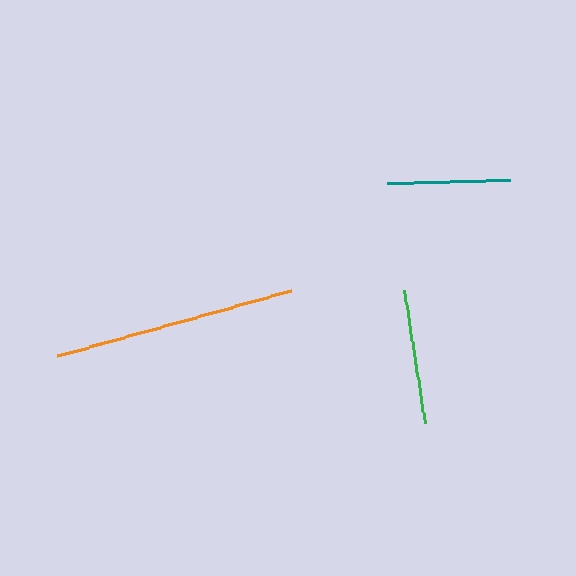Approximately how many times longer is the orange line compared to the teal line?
The orange line is approximately 2.0 times the length of the teal line.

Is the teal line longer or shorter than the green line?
The green line is longer than the teal line.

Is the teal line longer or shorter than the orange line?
The orange line is longer than the teal line.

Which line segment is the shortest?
The teal line is the shortest at approximately 123 pixels.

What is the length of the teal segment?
The teal segment is approximately 123 pixels long.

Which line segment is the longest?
The orange line is the longest at approximately 243 pixels.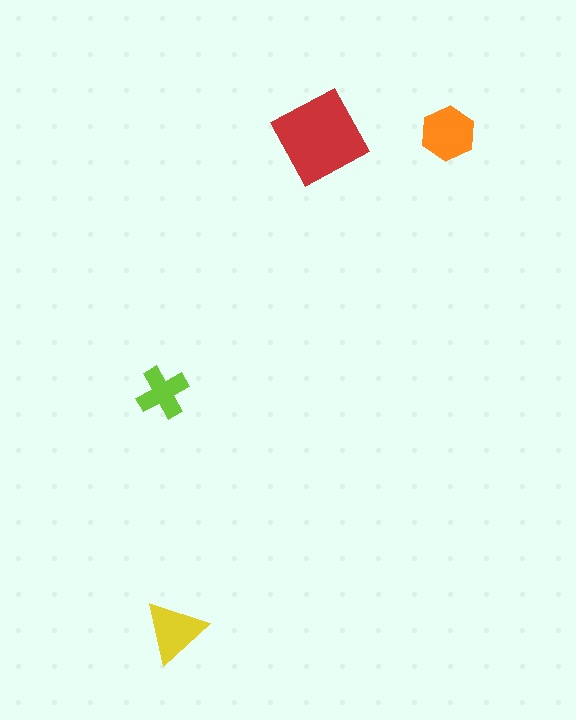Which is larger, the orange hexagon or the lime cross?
The orange hexagon.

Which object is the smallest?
The lime cross.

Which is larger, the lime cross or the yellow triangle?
The yellow triangle.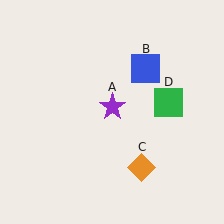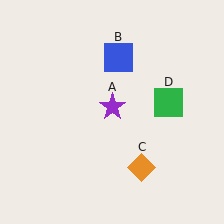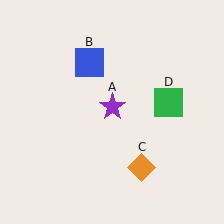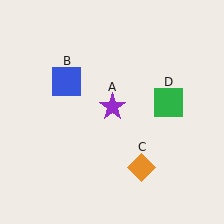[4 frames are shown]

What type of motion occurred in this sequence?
The blue square (object B) rotated counterclockwise around the center of the scene.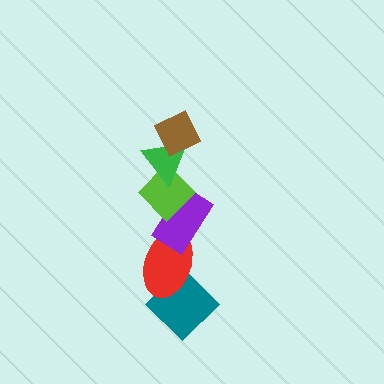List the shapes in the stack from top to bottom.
From top to bottom: the brown diamond, the green triangle, the lime diamond, the purple rectangle, the red ellipse, the teal diamond.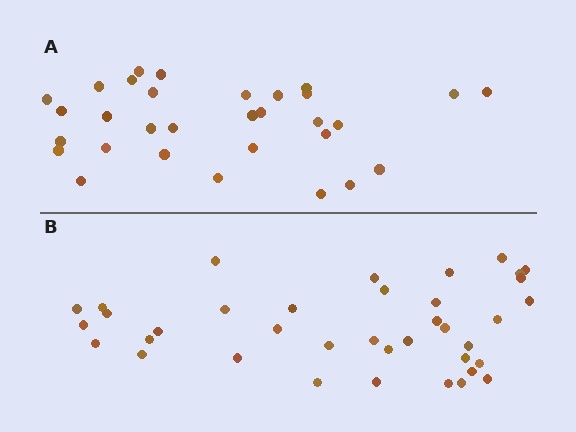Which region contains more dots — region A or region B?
Region B (the bottom region) has more dots.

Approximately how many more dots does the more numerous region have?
Region B has roughly 8 or so more dots than region A.